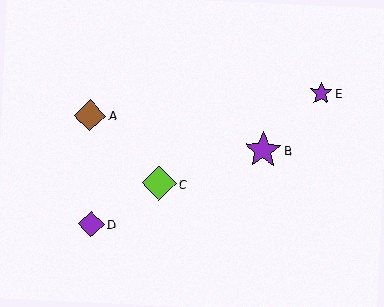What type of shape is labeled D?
Shape D is a purple diamond.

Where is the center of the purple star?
The center of the purple star is at (263, 150).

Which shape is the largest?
The purple star (labeled B) is the largest.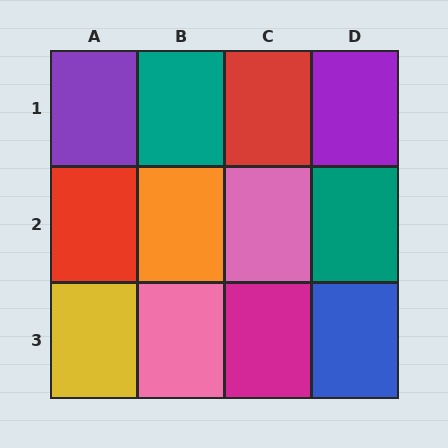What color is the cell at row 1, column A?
Purple.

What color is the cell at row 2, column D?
Teal.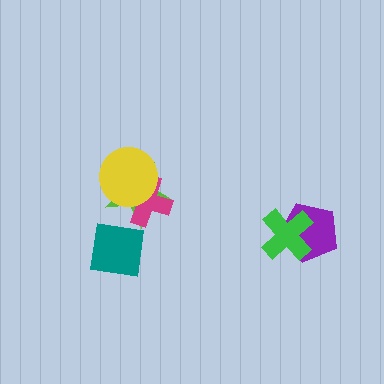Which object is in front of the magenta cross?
The yellow circle is in front of the magenta cross.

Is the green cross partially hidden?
No, no other shape covers it.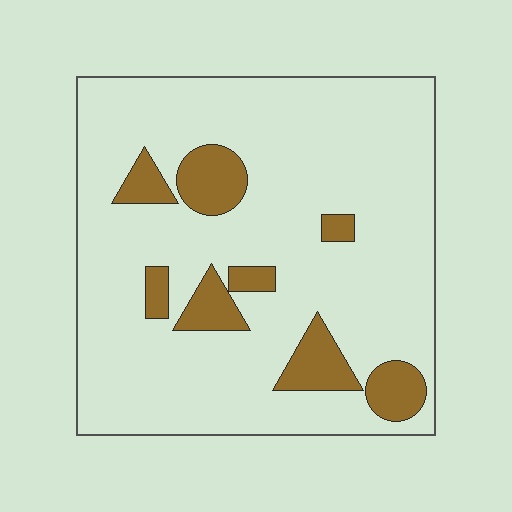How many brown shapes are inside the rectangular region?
8.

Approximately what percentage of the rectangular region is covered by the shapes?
Approximately 15%.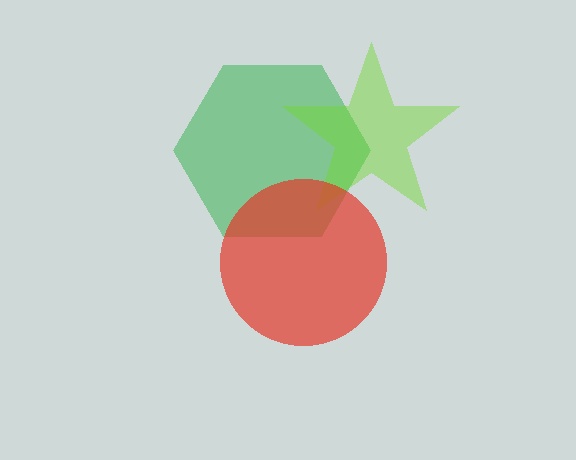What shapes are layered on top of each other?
The layered shapes are: a green hexagon, a lime star, a red circle.